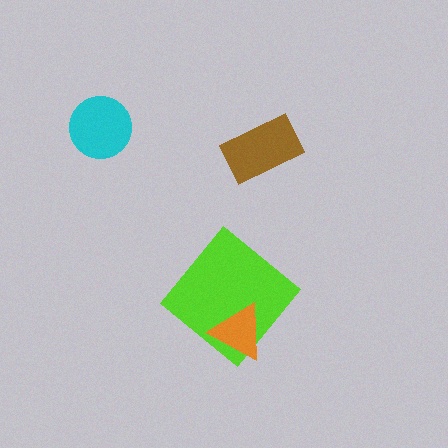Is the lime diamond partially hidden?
Yes, it is partially covered by another shape.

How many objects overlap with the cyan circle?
0 objects overlap with the cyan circle.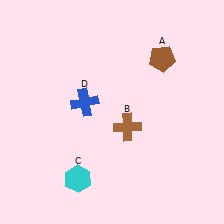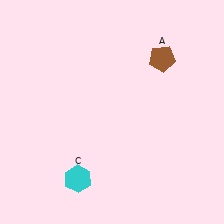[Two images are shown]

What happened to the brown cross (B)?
The brown cross (B) was removed in Image 2. It was in the bottom-right area of Image 1.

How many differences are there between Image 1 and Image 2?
There are 2 differences between the two images.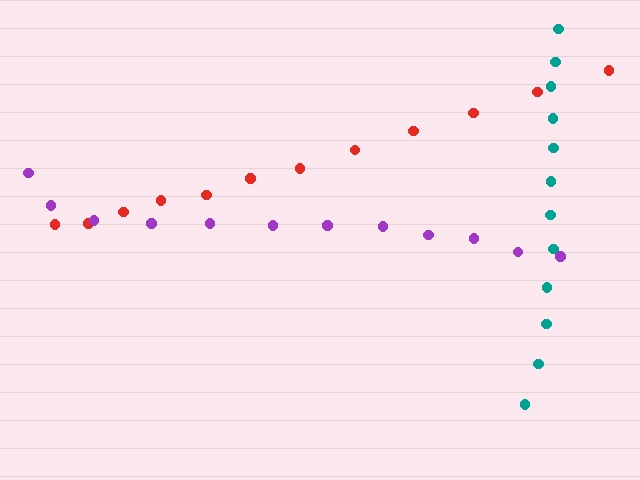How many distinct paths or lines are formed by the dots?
There are 3 distinct paths.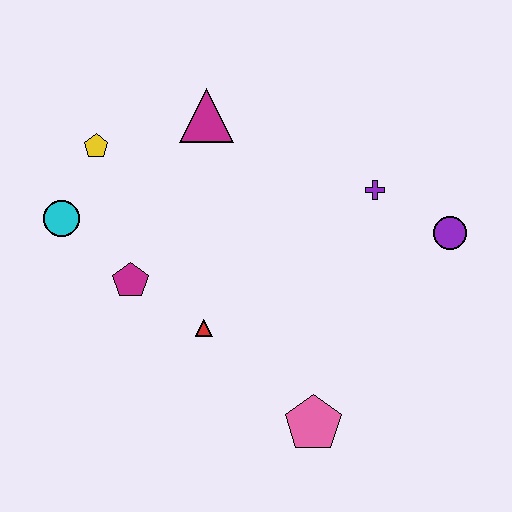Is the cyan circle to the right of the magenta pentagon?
No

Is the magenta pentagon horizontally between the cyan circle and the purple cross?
Yes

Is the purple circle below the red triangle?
No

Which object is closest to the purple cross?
The purple circle is closest to the purple cross.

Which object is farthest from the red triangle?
The purple circle is farthest from the red triangle.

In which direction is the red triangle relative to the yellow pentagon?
The red triangle is below the yellow pentagon.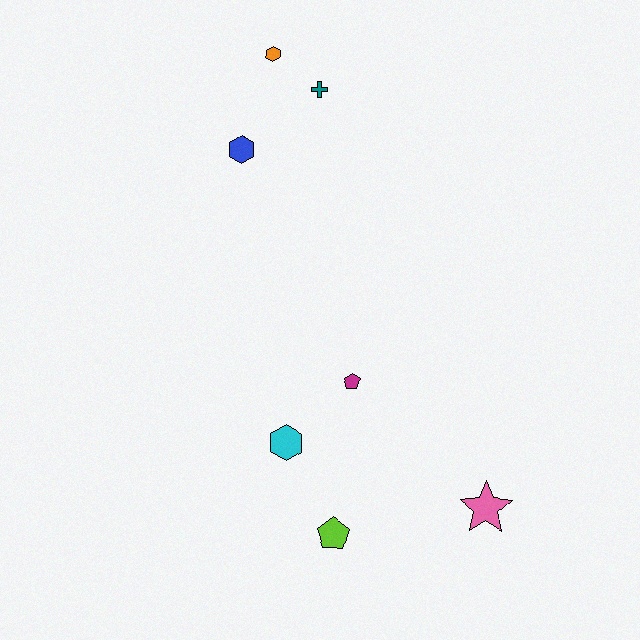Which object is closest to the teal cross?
The orange hexagon is closest to the teal cross.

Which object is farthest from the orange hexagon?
The pink star is farthest from the orange hexagon.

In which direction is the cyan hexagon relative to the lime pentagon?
The cyan hexagon is above the lime pentagon.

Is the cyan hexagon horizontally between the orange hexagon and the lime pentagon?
Yes